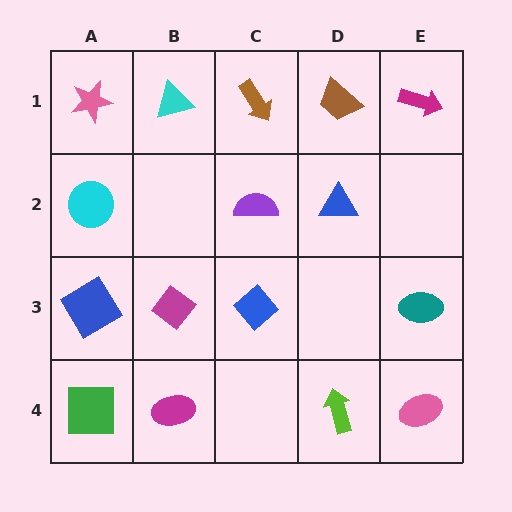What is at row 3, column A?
A blue diamond.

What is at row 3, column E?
A teal ellipse.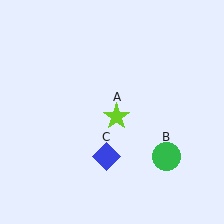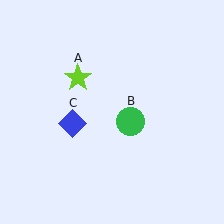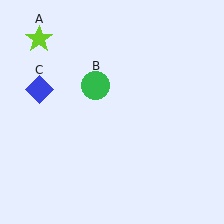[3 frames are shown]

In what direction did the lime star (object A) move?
The lime star (object A) moved up and to the left.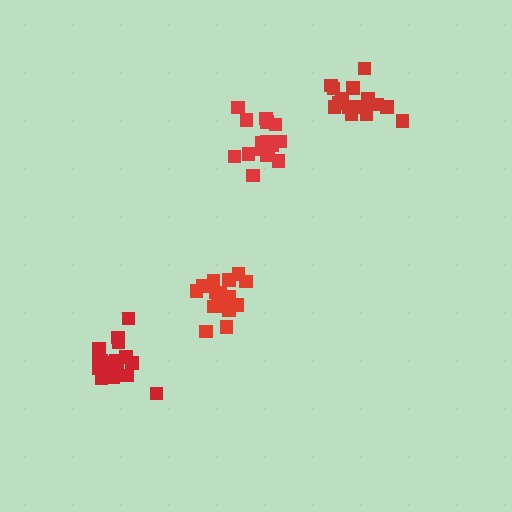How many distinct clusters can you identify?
There are 4 distinct clusters.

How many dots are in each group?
Group 1: 18 dots, Group 2: 17 dots, Group 3: 16 dots, Group 4: 18 dots (69 total).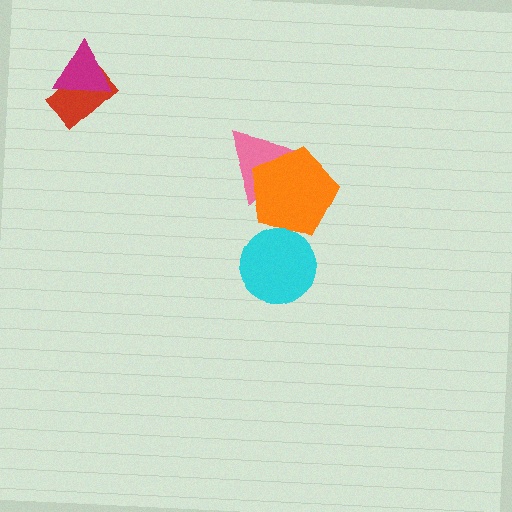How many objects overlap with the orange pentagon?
2 objects overlap with the orange pentagon.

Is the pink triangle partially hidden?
Yes, it is partially covered by another shape.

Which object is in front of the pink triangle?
The orange pentagon is in front of the pink triangle.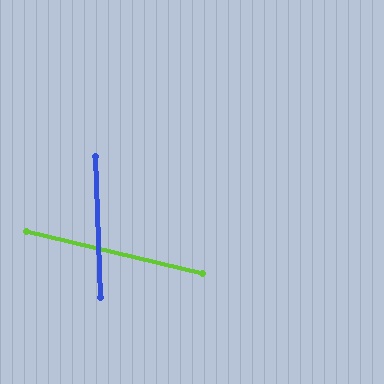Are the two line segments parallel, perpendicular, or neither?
Neither parallel nor perpendicular — they differ by about 75°.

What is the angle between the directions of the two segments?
Approximately 75 degrees.